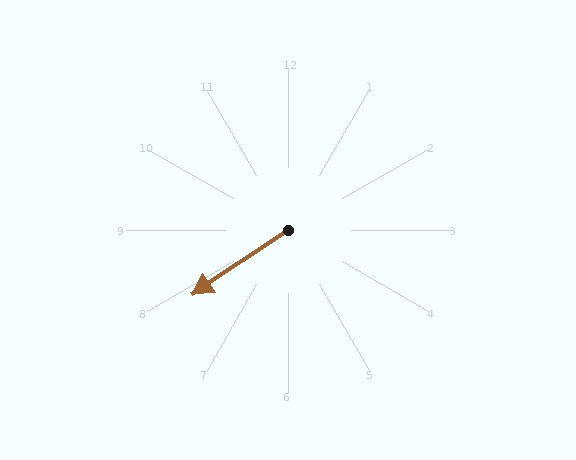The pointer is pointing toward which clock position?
Roughly 8 o'clock.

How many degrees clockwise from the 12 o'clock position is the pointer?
Approximately 236 degrees.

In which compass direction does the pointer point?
Southwest.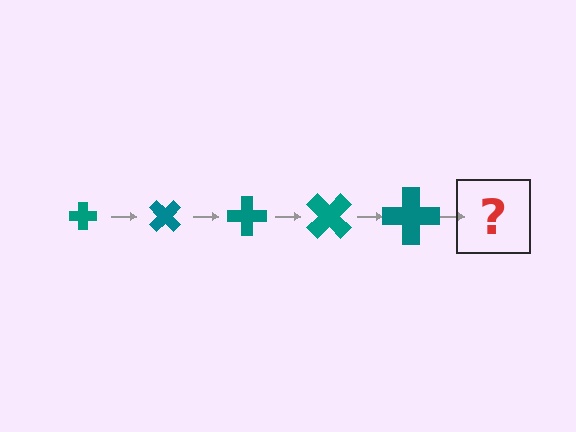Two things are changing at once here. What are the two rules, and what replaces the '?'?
The two rules are that the cross grows larger each step and it rotates 45 degrees each step. The '?' should be a cross, larger than the previous one and rotated 225 degrees from the start.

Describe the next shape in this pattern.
It should be a cross, larger than the previous one and rotated 225 degrees from the start.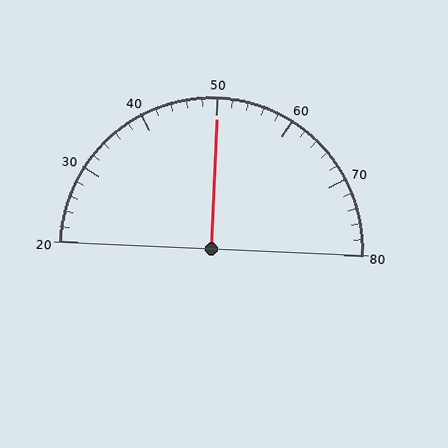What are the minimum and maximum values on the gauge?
The gauge ranges from 20 to 80.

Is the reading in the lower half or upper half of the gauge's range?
The reading is in the upper half of the range (20 to 80).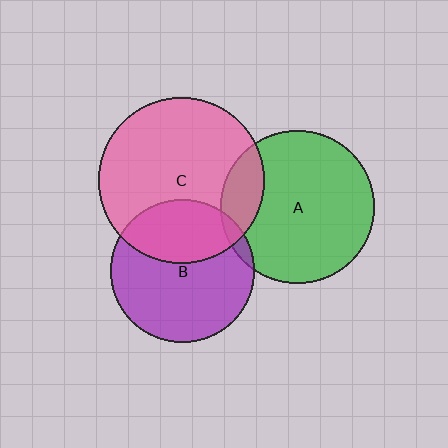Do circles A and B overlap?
Yes.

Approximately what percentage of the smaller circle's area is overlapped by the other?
Approximately 5%.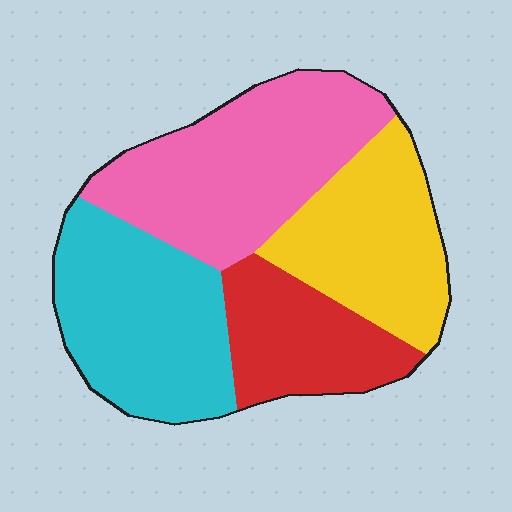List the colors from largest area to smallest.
From largest to smallest: pink, cyan, yellow, red.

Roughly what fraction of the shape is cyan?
Cyan covers roughly 30% of the shape.